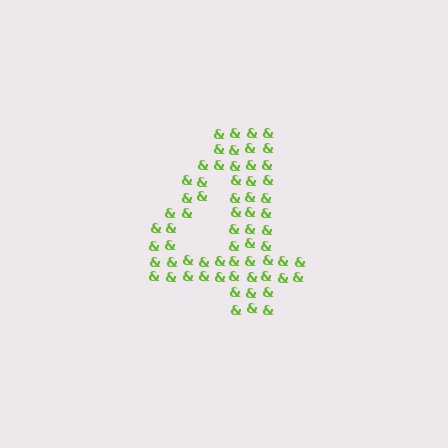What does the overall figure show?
The overall figure shows the digit 4.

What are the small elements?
The small elements are ampersands.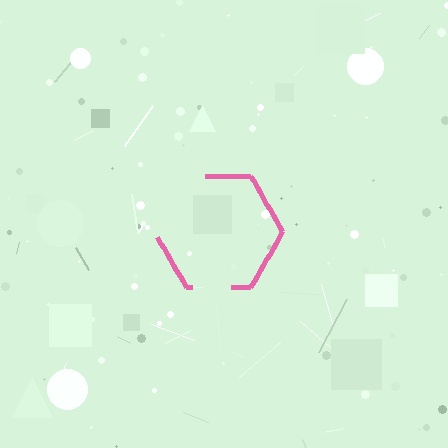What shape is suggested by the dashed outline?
The dashed outline suggests a hexagon.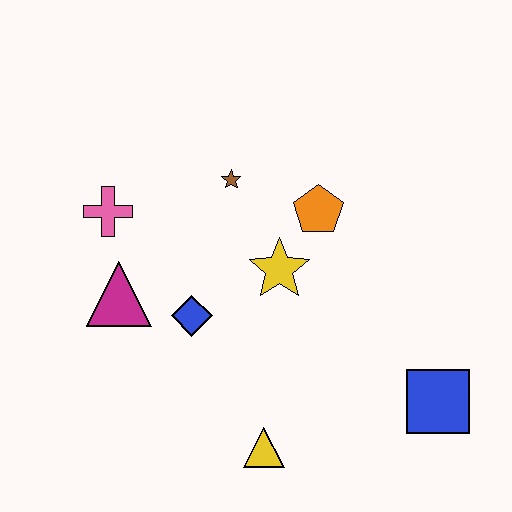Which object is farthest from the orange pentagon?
The yellow triangle is farthest from the orange pentagon.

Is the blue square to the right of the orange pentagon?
Yes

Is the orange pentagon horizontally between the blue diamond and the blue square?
Yes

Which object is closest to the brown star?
The orange pentagon is closest to the brown star.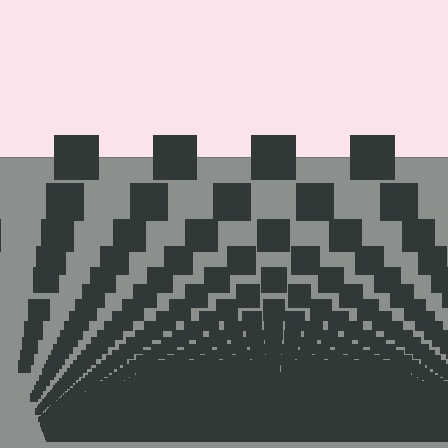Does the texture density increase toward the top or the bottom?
Density increases toward the bottom.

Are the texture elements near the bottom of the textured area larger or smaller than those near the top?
Smaller. The gradient is inverted — elements near the bottom are smaller and denser.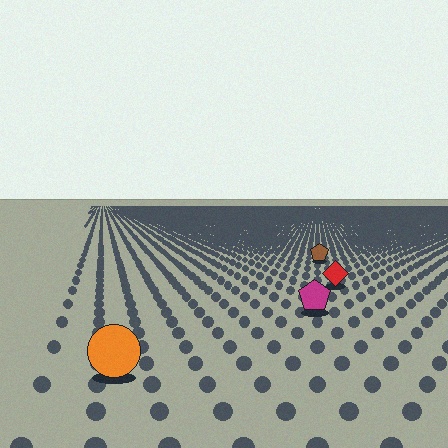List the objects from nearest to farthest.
From nearest to farthest: the orange circle, the magenta pentagon, the red diamond, the brown pentagon.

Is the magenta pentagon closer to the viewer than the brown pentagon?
Yes. The magenta pentagon is closer — you can tell from the texture gradient: the ground texture is coarser near it.